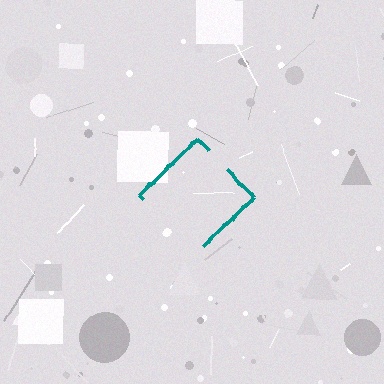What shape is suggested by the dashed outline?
The dashed outline suggests a diamond.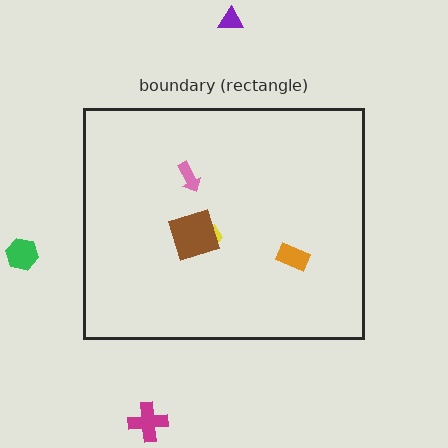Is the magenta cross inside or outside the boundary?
Outside.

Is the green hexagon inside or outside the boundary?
Outside.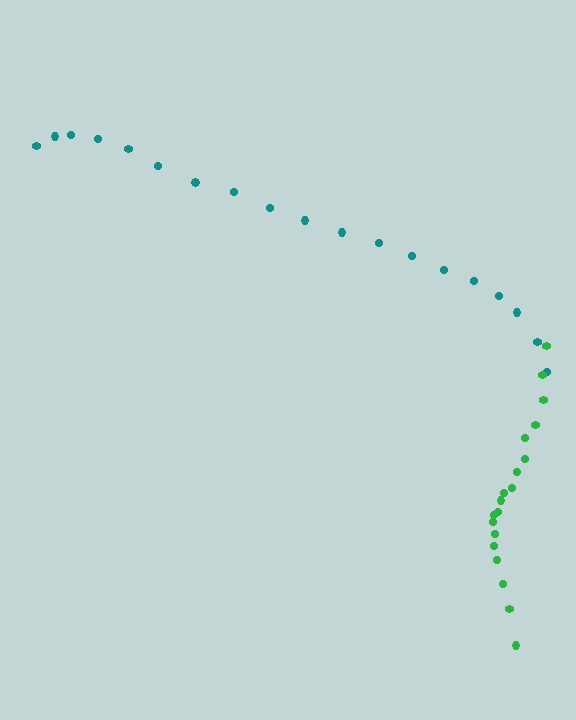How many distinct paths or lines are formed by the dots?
There are 2 distinct paths.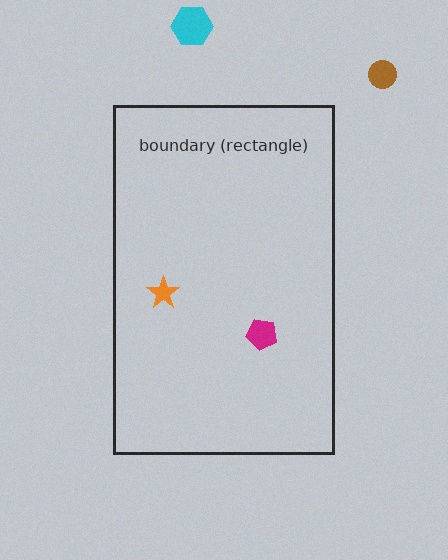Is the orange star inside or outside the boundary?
Inside.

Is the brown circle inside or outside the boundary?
Outside.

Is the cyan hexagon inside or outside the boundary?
Outside.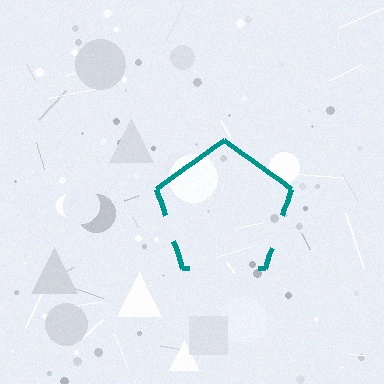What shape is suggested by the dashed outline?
The dashed outline suggests a pentagon.